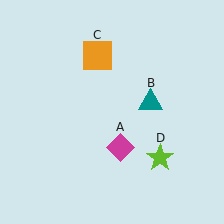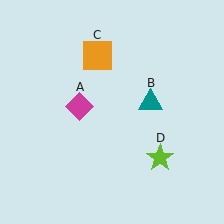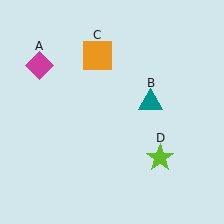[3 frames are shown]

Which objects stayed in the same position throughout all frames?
Teal triangle (object B) and orange square (object C) and lime star (object D) remained stationary.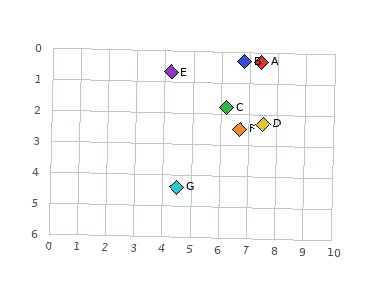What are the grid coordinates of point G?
Point G is at approximately (4.5, 4.4).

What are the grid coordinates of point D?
Point D is at approximately (7.5, 2.3).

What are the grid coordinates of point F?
Point F is at approximately (6.7, 2.5).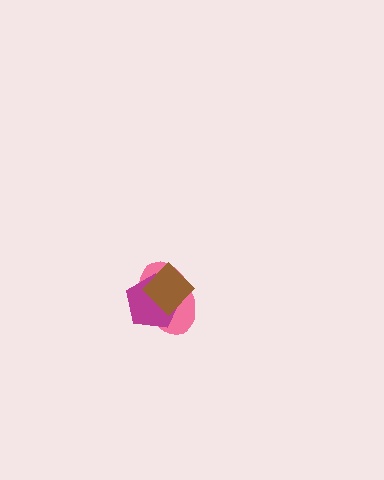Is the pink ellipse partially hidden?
Yes, it is partially covered by another shape.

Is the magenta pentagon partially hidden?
Yes, it is partially covered by another shape.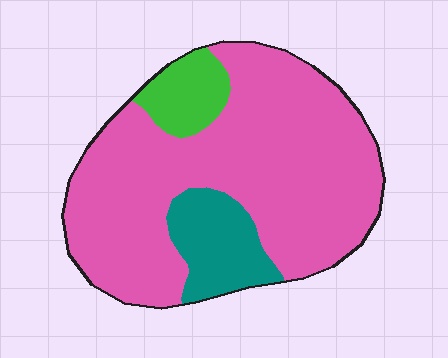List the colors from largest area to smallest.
From largest to smallest: pink, teal, green.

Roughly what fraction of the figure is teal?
Teal takes up about one eighth (1/8) of the figure.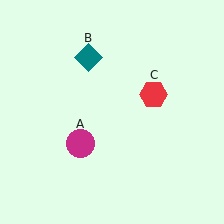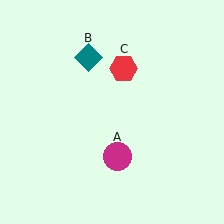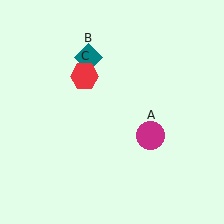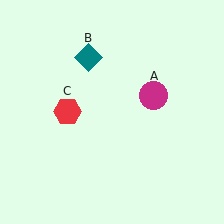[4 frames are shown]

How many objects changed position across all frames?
2 objects changed position: magenta circle (object A), red hexagon (object C).